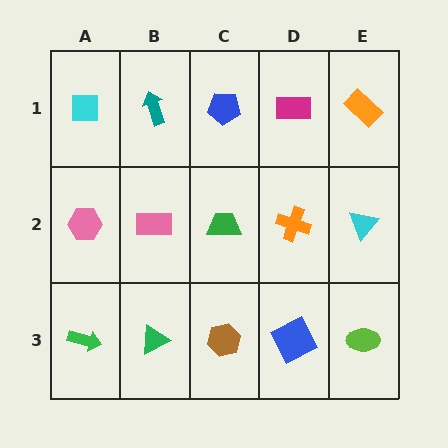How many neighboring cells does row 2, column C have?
4.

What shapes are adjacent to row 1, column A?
A pink hexagon (row 2, column A), a teal arrow (row 1, column B).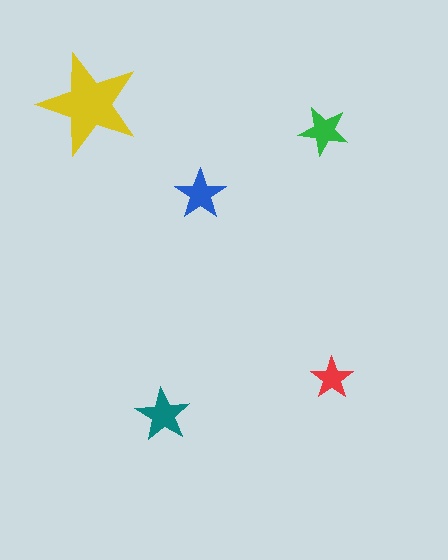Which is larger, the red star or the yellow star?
The yellow one.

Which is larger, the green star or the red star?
The green one.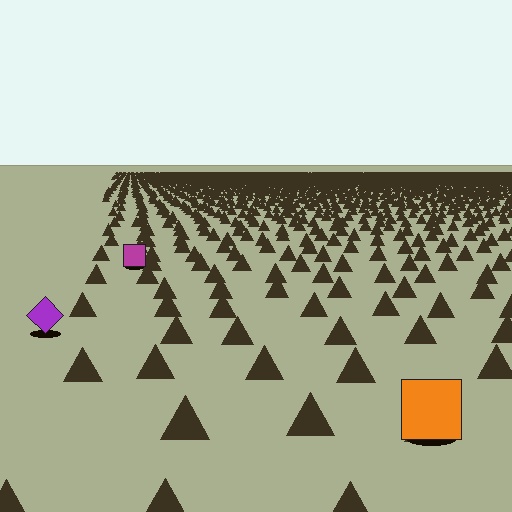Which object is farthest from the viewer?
The magenta square is farthest from the viewer. It appears smaller and the ground texture around it is denser.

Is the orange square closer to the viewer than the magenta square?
Yes. The orange square is closer — you can tell from the texture gradient: the ground texture is coarser near it.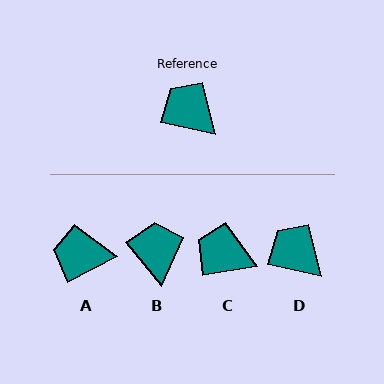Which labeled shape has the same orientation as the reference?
D.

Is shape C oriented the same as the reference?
No, it is off by about 22 degrees.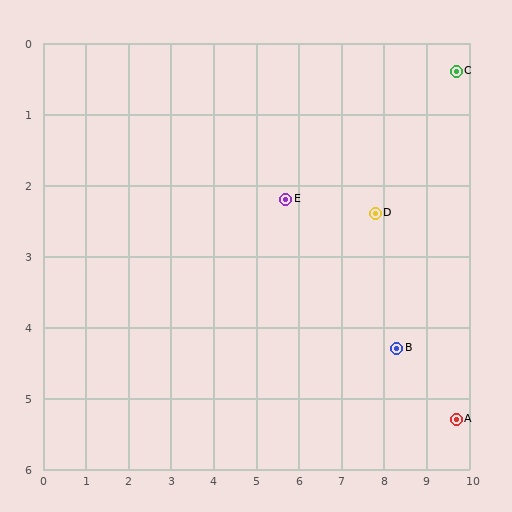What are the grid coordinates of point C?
Point C is at approximately (9.7, 0.4).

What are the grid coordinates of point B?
Point B is at approximately (8.3, 4.3).